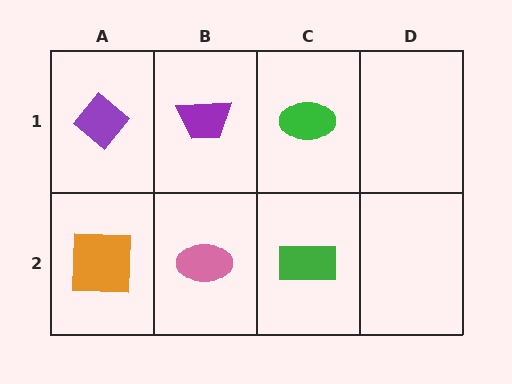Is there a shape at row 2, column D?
No, that cell is empty.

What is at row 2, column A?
An orange square.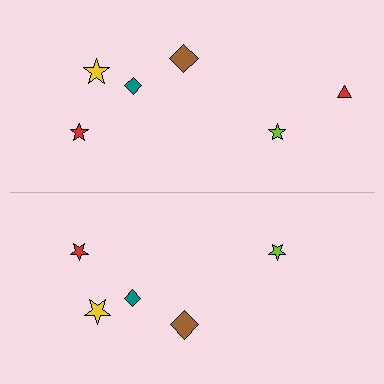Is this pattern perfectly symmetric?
No, the pattern is not perfectly symmetric. A red triangle is missing from the bottom side.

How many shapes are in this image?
There are 11 shapes in this image.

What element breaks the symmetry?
A red triangle is missing from the bottom side.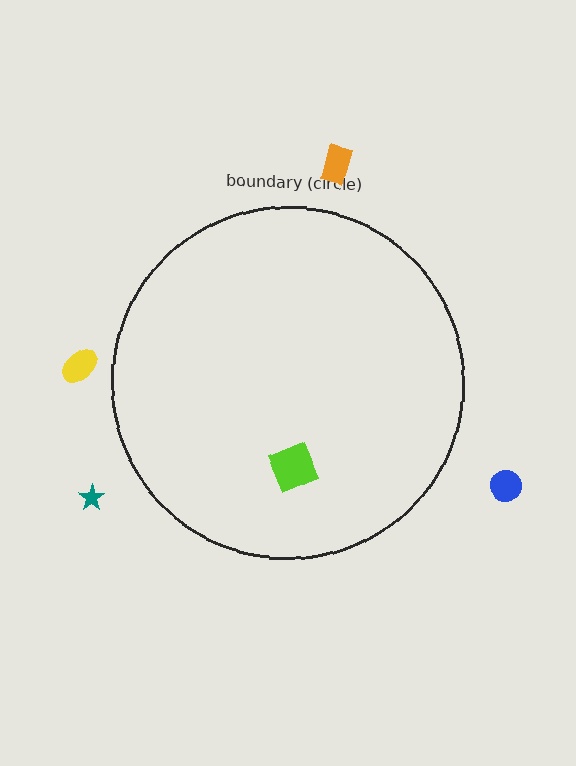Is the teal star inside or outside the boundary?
Outside.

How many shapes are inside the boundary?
1 inside, 4 outside.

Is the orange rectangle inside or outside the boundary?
Outside.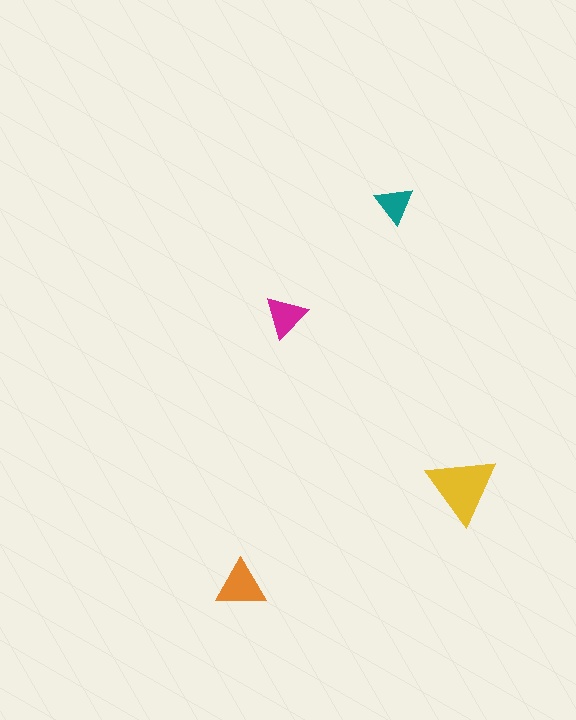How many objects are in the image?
There are 4 objects in the image.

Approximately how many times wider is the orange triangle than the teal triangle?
About 1.5 times wider.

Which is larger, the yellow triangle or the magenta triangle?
The yellow one.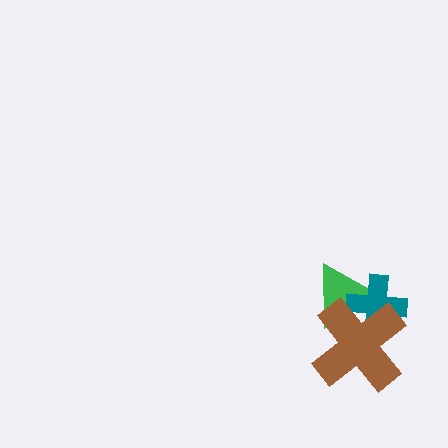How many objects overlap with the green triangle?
2 objects overlap with the green triangle.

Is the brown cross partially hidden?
No, no other shape covers it.